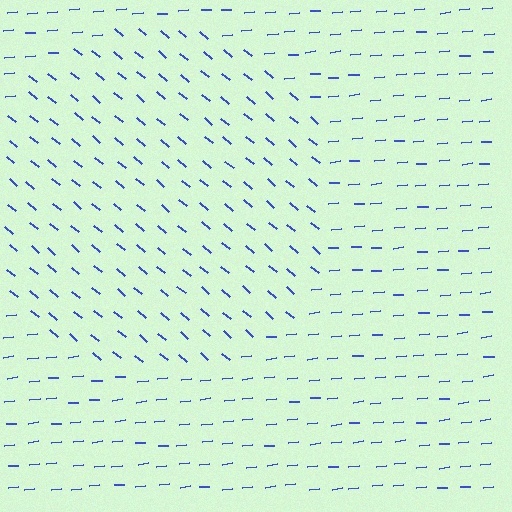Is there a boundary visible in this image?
Yes, there is a texture boundary formed by a change in line orientation.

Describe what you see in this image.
The image is filled with small blue line segments. A circle region in the image has lines oriented differently from the surrounding lines, creating a visible texture boundary.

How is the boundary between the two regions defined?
The boundary is defined purely by a change in line orientation (approximately 45 degrees difference). All lines are the same color and thickness.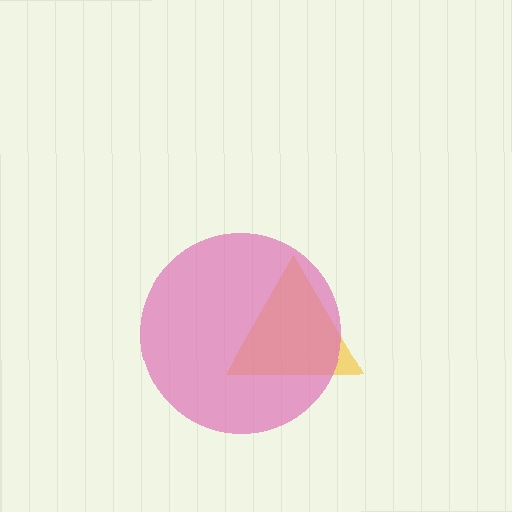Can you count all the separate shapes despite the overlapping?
Yes, there are 2 separate shapes.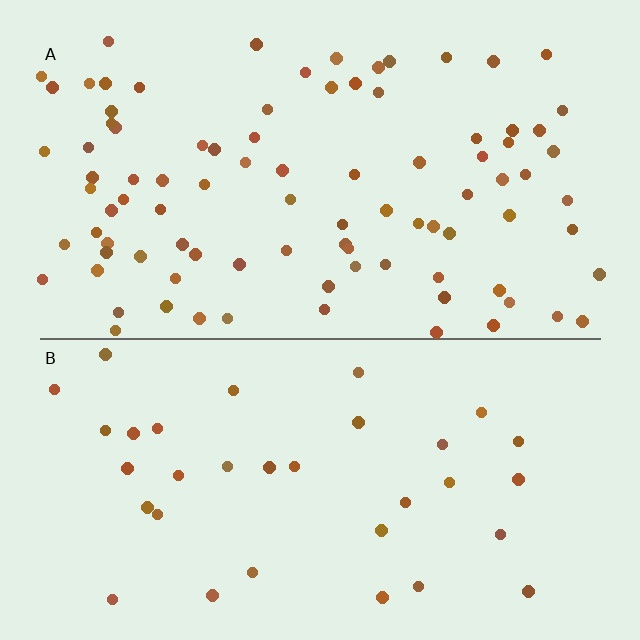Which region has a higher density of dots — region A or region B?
A (the top).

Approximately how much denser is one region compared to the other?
Approximately 2.7× — region A over region B.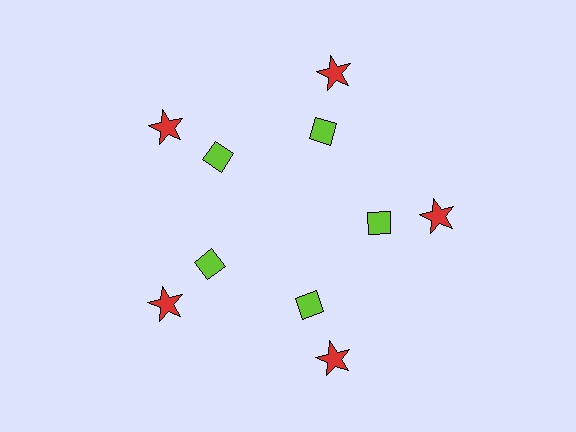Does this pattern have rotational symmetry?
Yes, this pattern has 5-fold rotational symmetry. It looks the same after rotating 72 degrees around the center.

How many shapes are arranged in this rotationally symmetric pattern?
There are 10 shapes, arranged in 5 groups of 2.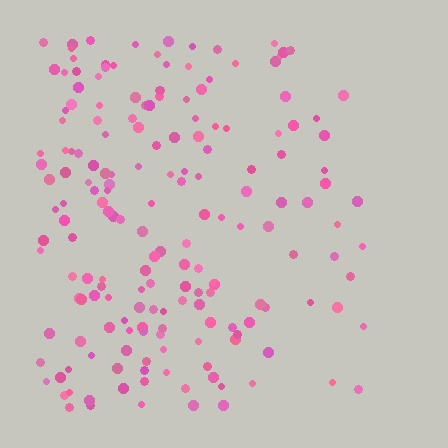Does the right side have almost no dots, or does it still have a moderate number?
Still a moderate number, just noticeably fewer than the left.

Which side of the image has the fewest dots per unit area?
The right.